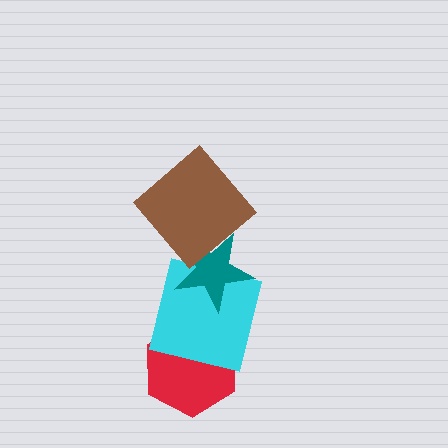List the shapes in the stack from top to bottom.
From top to bottom: the brown diamond, the teal star, the cyan square, the red hexagon.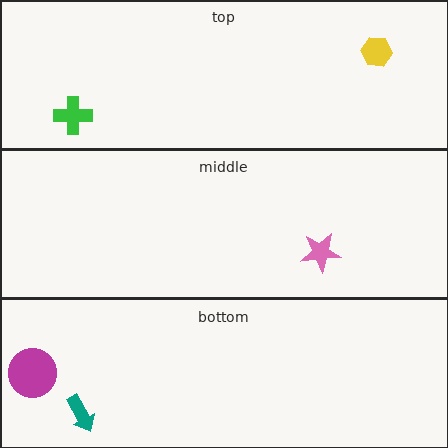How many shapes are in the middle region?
1.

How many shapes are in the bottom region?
2.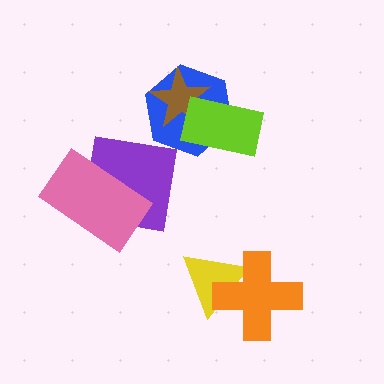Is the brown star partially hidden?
Yes, it is partially covered by another shape.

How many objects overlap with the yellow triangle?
1 object overlaps with the yellow triangle.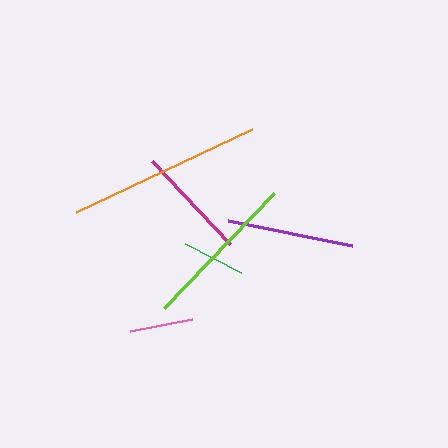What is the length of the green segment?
The green segment is approximately 63 pixels long.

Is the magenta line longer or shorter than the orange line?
The orange line is longer than the magenta line.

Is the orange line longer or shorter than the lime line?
The orange line is longer than the lime line.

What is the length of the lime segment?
The lime segment is approximately 159 pixels long.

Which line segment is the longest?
The orange line is the longest at approximately 194 pixels.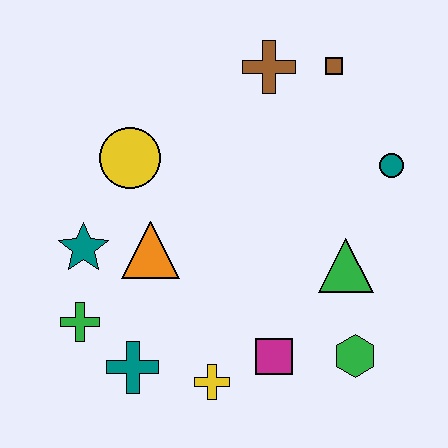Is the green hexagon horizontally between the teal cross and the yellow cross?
No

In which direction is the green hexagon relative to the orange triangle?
The green hexagon is to the right of the orange triangle.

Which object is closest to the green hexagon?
The magenta square is closest to the green hexagon.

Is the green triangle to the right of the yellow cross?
Yes